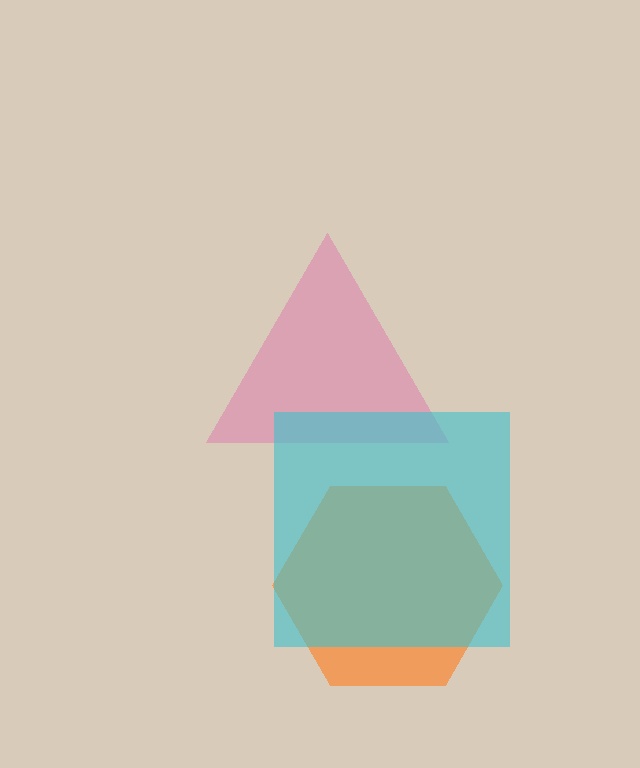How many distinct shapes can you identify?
There are 3 distinct shapes: a pink triangle, an orange hexagon, a cyan square.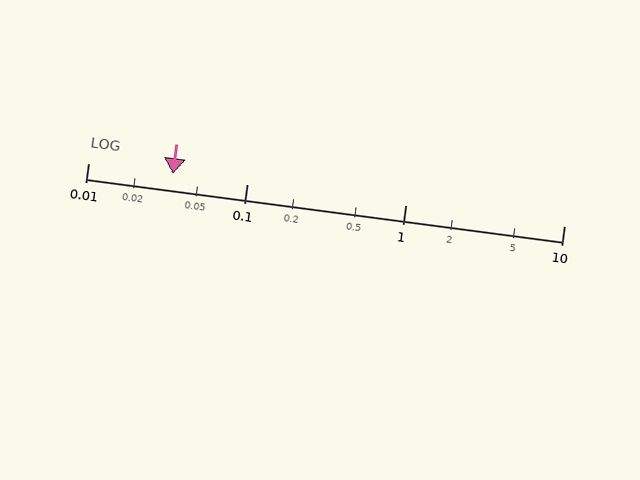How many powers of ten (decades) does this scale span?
The scale spans 3 decades, from 0.01 to 10.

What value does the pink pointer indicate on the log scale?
The pointer indicates approximately 0.034.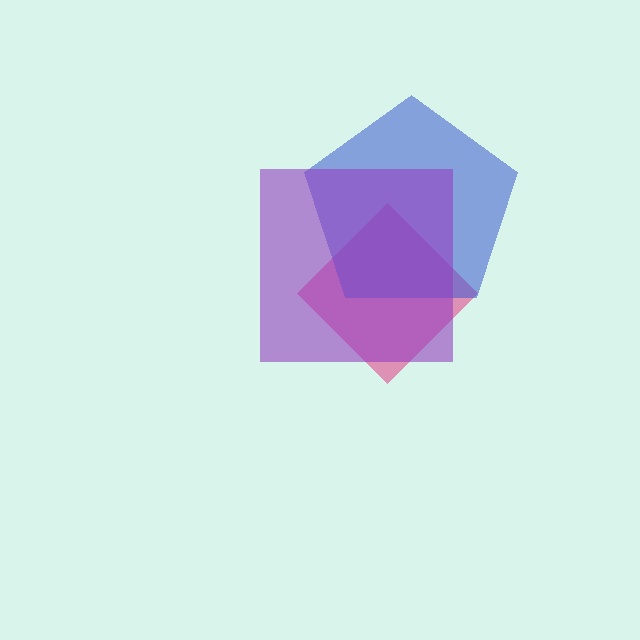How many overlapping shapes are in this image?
There are 3 overlapping shapes in the image.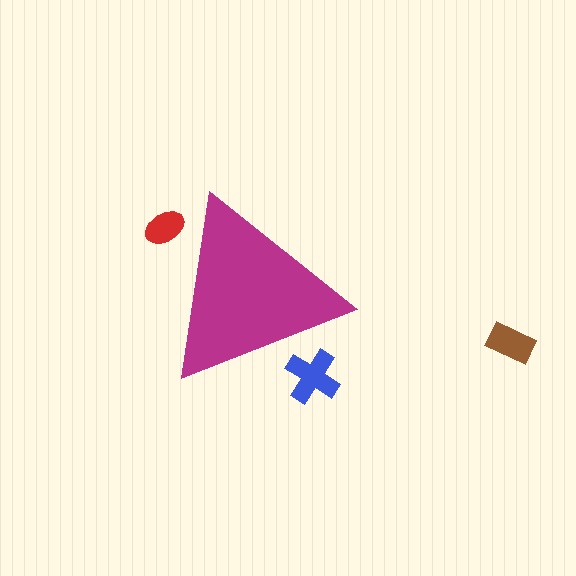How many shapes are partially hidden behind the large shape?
2 shapes are partially hidden.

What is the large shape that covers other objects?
A magenta triangle.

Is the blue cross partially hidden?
Yes, the blue cross is partially hidden behind the magenta triangle.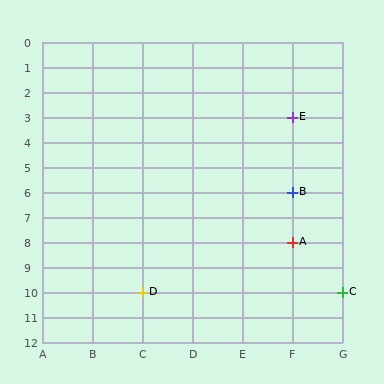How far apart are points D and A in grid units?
Points D and A are 3 columns and 2 rows apart (about 3.6 grid units diagonally).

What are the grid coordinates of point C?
Point C is at grid coordinates (G, 10).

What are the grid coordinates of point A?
Point A is at grid coordinates (F, 8).